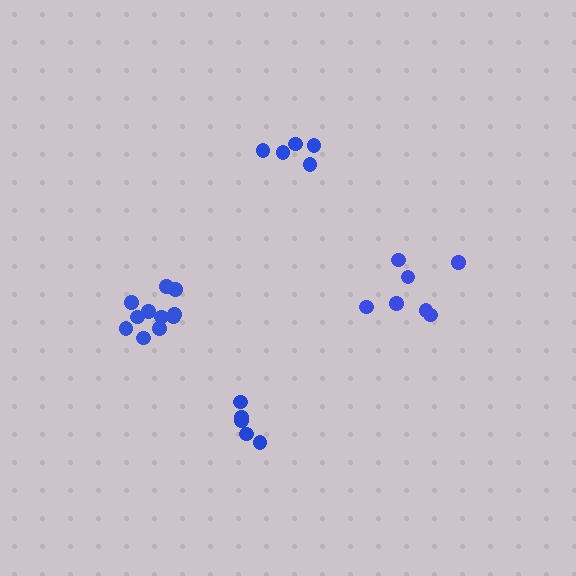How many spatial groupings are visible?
There are 4 spatial groupings.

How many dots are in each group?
Group 1: 11 dots, Group 2: 5 dots, Group 3: 5 dots, Group 4: 7 dots (28 total).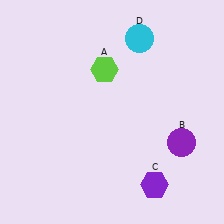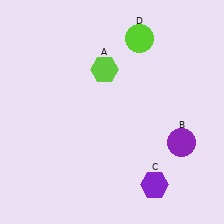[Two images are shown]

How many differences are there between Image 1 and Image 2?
There is 1 difference between the two images.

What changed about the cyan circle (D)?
In Image 1, D is cyan. In Image 2, it changed to lime.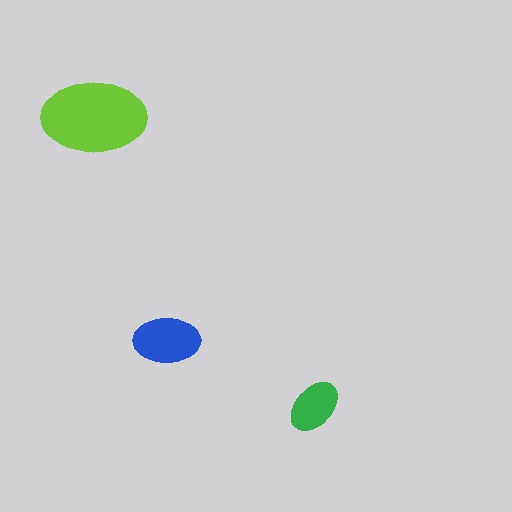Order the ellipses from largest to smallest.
the lime one, the blue one, the green one.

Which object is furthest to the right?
The green ellipse is rightmost.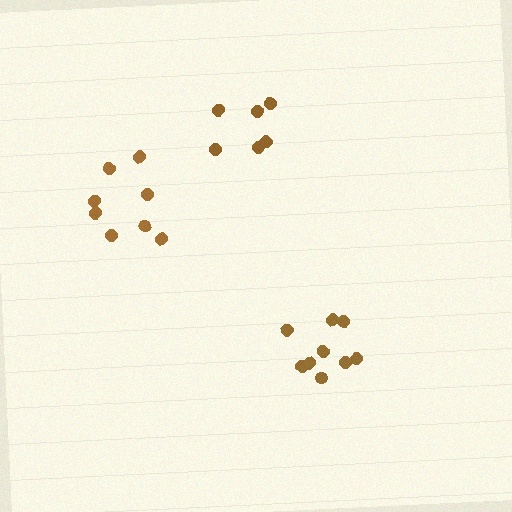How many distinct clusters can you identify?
There are 3 distinct clusters.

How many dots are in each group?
Group 1: 8 dots, Group 2: 9 dots, Group 3: 6 dots (23 total).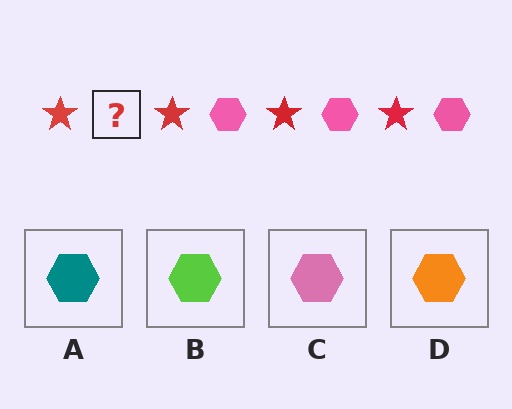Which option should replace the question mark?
Option C.